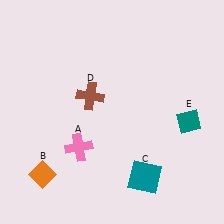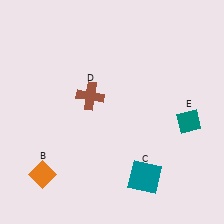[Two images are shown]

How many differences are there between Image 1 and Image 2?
There is 1 difference between the two images.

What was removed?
The pink cross (A) was removed in Image 2.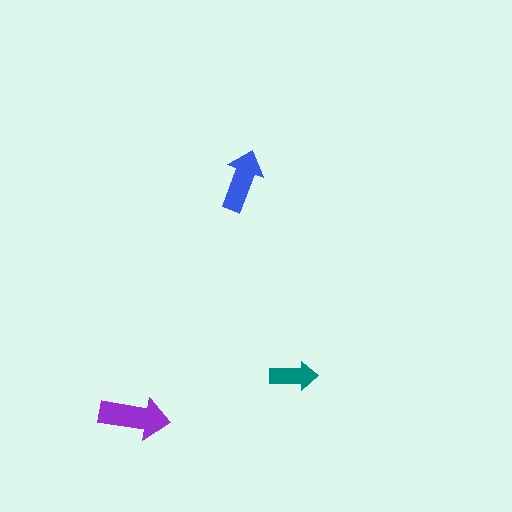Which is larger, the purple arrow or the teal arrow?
The purple one.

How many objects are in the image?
There are 3 objects in the image.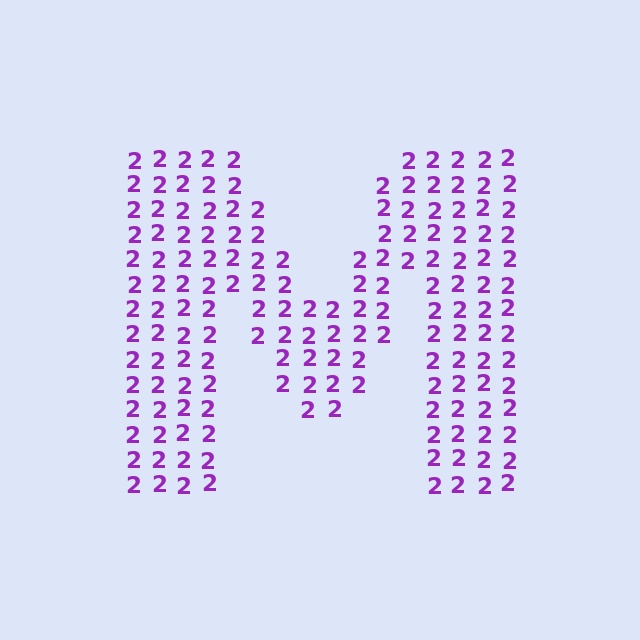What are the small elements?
The small elements are digit 2's.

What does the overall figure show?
The overall figure shows the letter M.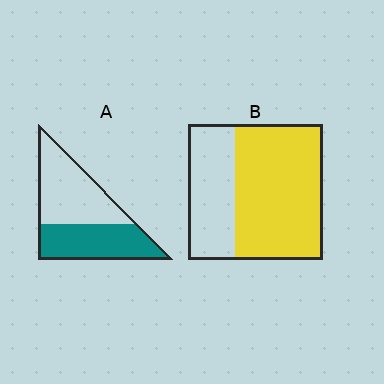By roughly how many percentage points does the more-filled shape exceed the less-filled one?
By roughly 20 percentage points (B over A).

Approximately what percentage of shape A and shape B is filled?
A is approximately 45% and B is approximately 65%.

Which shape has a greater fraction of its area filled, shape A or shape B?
Shape B.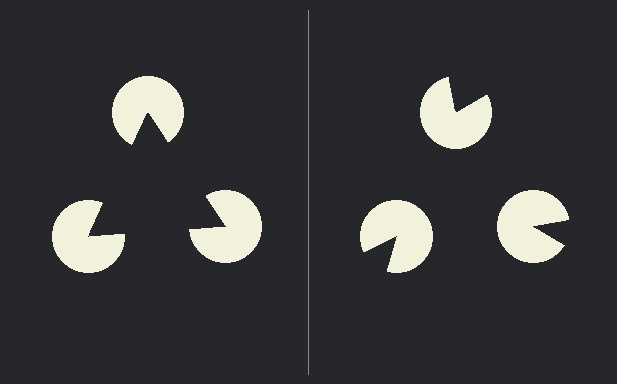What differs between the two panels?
The pac-man discs are positioned identically on both sides; only the wedge orientations differ. On the left they align to a triangle; on the right they are misaligned.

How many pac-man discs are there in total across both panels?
6 — 3 on each side.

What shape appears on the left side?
An illusory triangle.